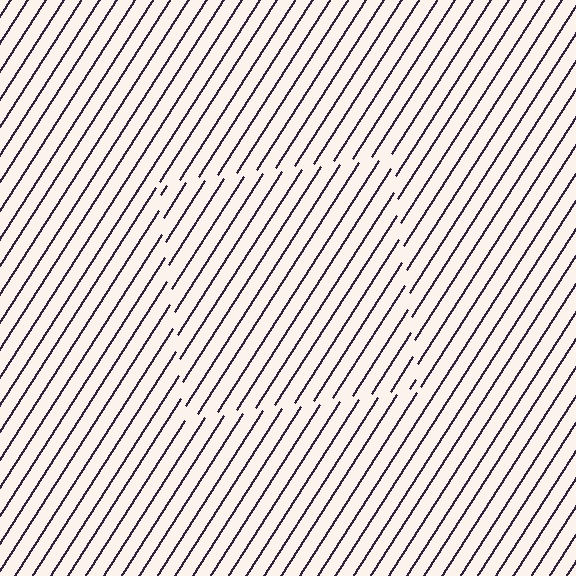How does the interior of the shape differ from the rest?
The interior of the shape contains the same grating, shifted by half a period — the contour is defined by the phase discontinuity where line-ends from the inner and outer gratings abut.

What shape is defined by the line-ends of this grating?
An illusory square. The interior of the shape contains the same grating, shifted by half a period — the contour is defined by the phase discontinuity where line-ends from the inner and outer gratings abut.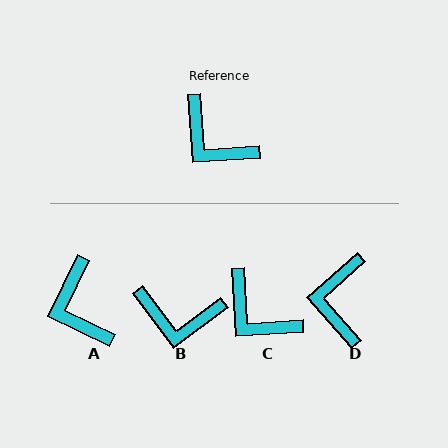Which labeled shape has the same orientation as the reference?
C.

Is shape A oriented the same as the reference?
No, it is off by about 29 degrees.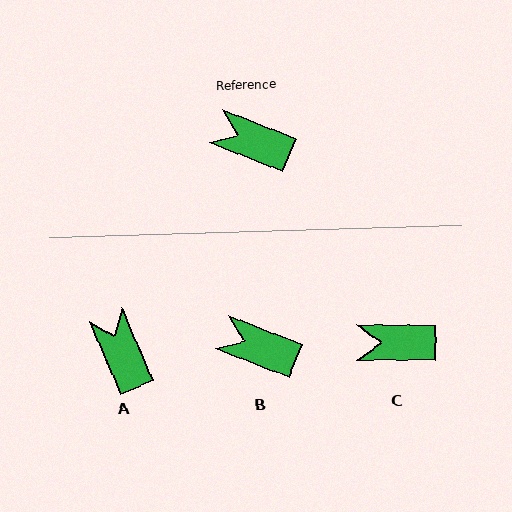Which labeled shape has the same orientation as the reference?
B.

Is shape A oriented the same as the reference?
No, it is off by about 46 degrees.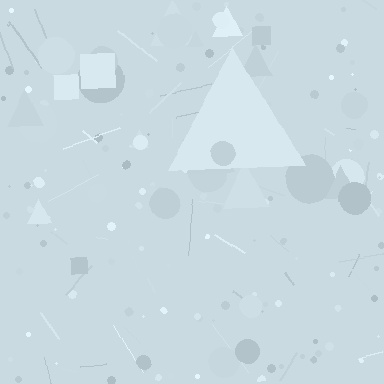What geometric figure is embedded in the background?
A triangle is embedded in the background.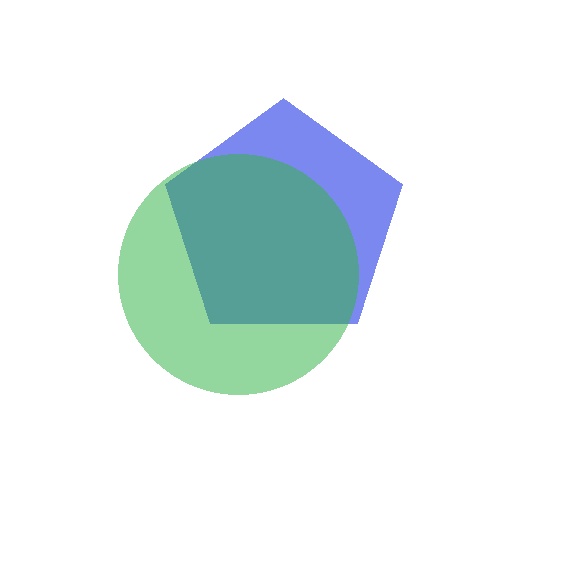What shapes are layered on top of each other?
The layered shapes are: a blue pentagon, a green circle.